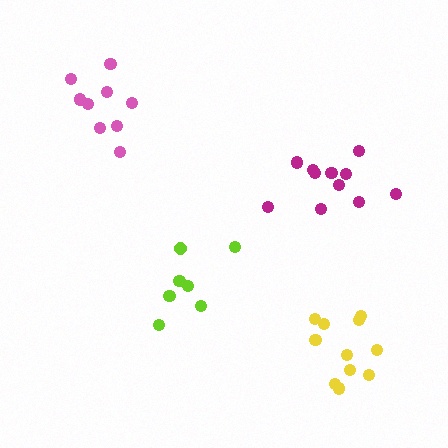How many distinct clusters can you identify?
There are 4 distinct clusters.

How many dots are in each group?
Group 1: 12 dots, Group 2: 11 dots, Group 3: 9 dots, Group 4: 7 dots (39 total).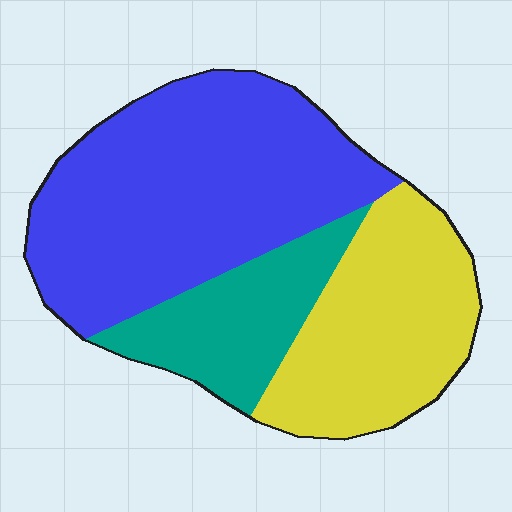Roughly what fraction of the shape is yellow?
Yellow takes up about one third (1/3) of the shape.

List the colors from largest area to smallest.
From largest to smallest: blue, yellow, teal.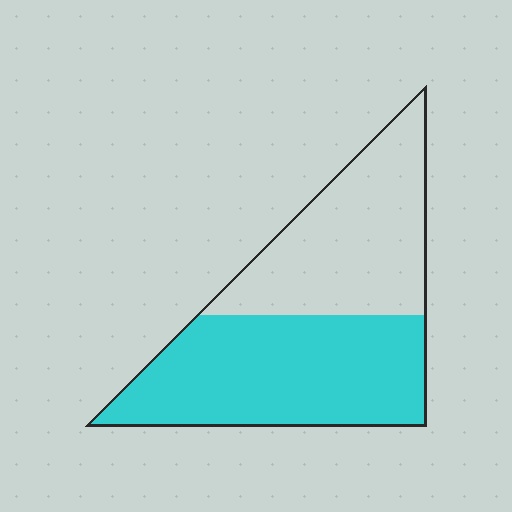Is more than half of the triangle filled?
Yes.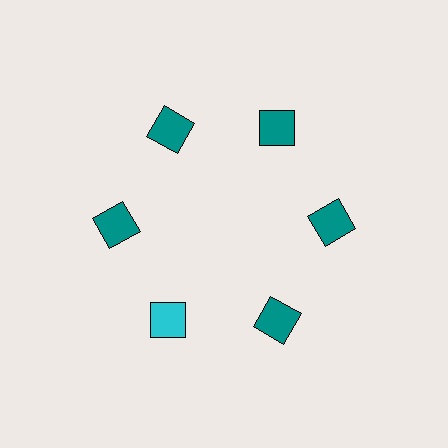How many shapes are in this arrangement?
There are 6 shapes arranged in a ring pattern.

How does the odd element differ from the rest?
It has a different color: cyan instead of teal.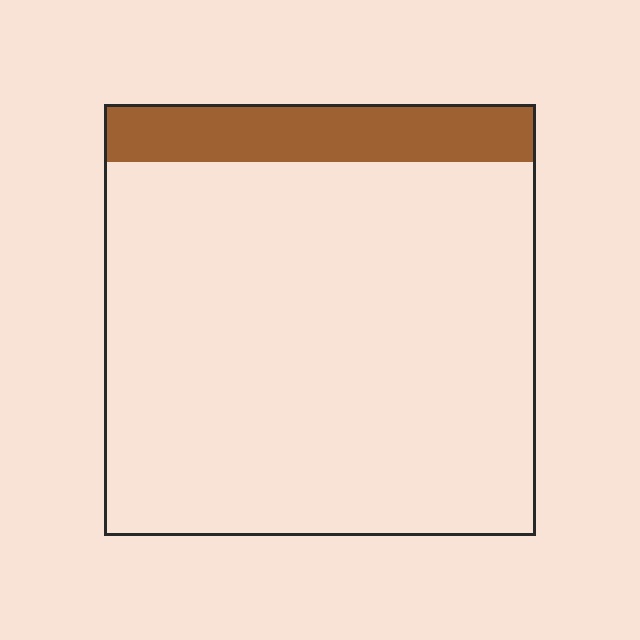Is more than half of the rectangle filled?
No.